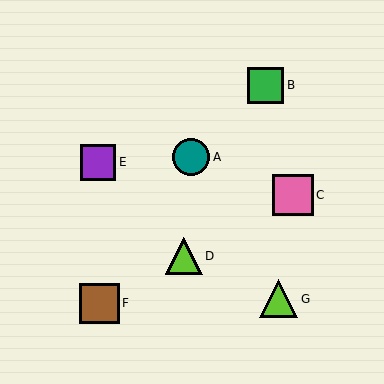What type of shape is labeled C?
Shape C is a pink square.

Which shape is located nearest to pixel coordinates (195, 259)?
The lime triangle (labeled D) at (184, 256) is nearest to that location.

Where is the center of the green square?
The center of the green square is at (266, 85).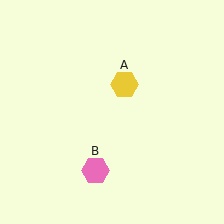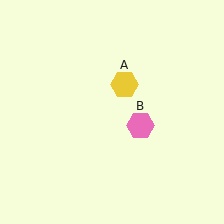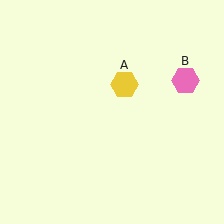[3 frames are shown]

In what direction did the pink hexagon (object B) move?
The pink hexagon (object B) moved up and to the right.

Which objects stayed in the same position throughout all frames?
Yellow hexagon (object A) remained stationary.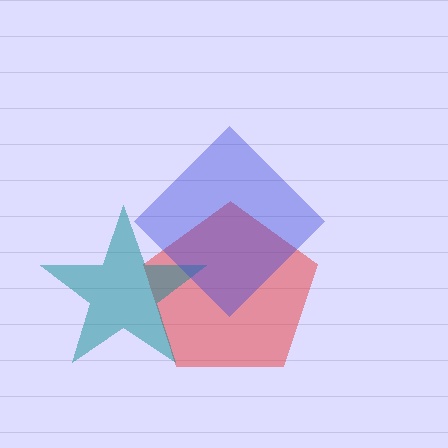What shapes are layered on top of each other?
The layered shapes are: a red pentagon, a teal star, a blue diamond.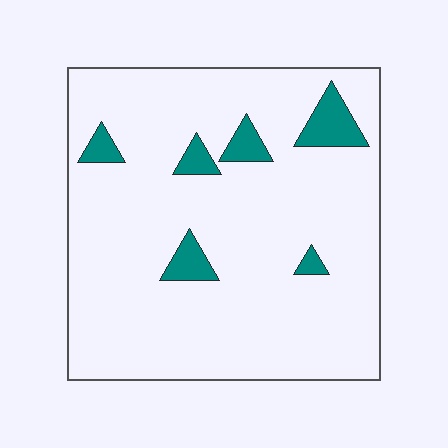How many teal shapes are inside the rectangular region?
6.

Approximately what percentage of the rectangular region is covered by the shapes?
Approximately 10%.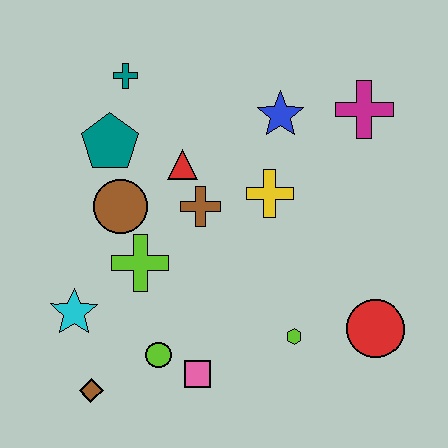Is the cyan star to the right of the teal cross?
No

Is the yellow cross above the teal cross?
No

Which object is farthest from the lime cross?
The magenta cross is farthest from the lime cross.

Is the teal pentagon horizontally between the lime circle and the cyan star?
Yes